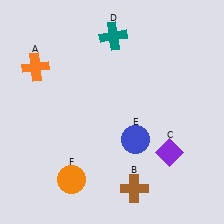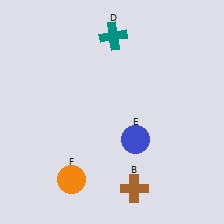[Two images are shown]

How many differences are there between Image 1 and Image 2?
There are 2 differences between the two images.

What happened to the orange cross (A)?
The orange cross (A) was removed in Image 2. It was in the top-left area of Image 1.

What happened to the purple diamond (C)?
The purple diamond (C) was removed in Image 2. It was in the bottom-right area of Image 1.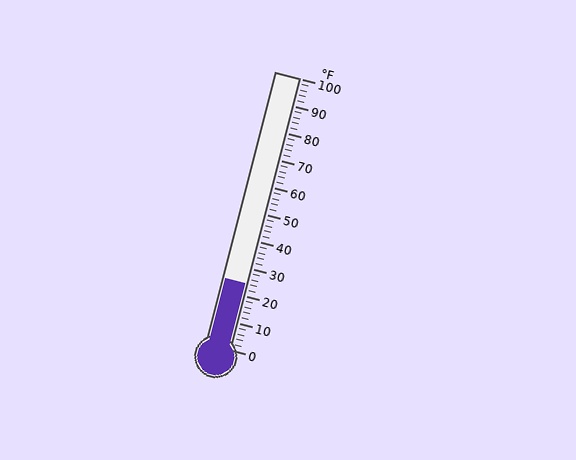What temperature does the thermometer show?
The thermometer shows approximately 24°F.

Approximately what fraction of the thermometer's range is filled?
The thermometer is filled to approximately 25% of its range.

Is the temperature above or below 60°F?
The temperature is below 60°F.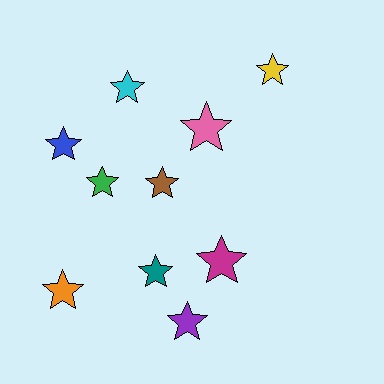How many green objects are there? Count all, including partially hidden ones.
There is 1 green object.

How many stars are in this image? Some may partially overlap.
There are 10 stars.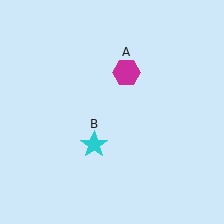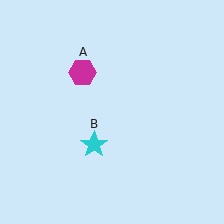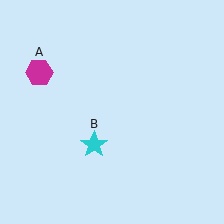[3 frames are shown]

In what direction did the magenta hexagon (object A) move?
The magenta hexagon (object A) moved left.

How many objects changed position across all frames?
1 object changed position: magenta hexagon (object A).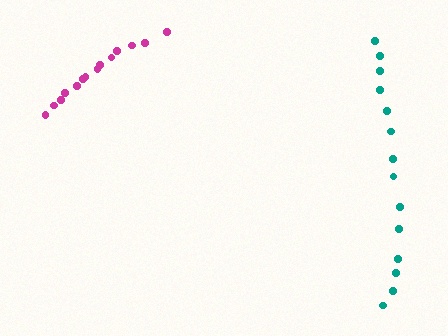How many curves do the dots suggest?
There are 2 distinct paths.